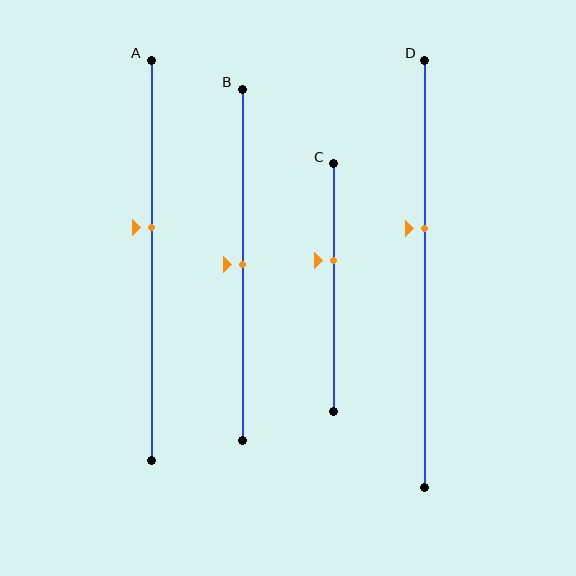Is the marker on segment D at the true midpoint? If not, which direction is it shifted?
No, the marker on segment D is shifted upward by about 11% of the segment length.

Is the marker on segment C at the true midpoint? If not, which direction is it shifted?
No, the marker on segment C is shifted upward by about 11% of the segment length.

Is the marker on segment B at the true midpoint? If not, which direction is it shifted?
Yes, the marker on segment B is at the true midpoint.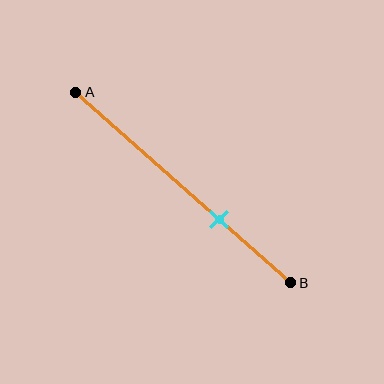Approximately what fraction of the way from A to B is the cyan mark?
The cyan mark is approximately 65% of the way from A to B.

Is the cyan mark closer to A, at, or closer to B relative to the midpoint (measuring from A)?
The cyan mark is closer to point B than the midpoint of segment AB.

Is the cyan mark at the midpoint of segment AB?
No, the mark is at about 65% from A, not at the 50% midpoint.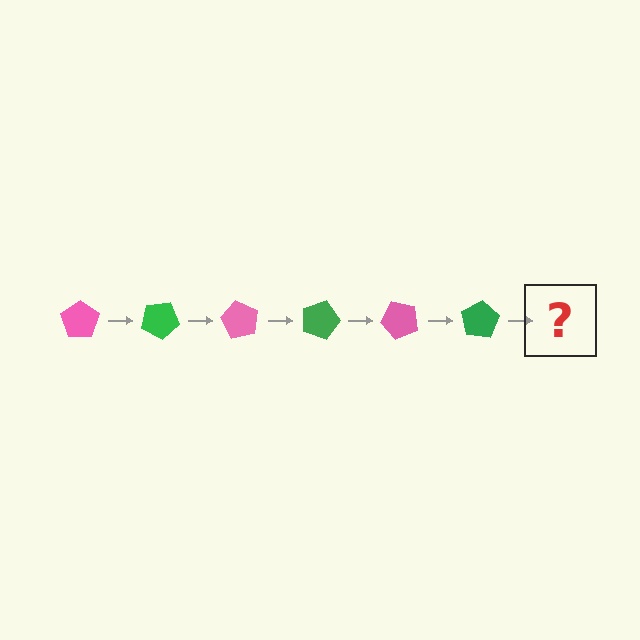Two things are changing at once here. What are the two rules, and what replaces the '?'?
The two rules are that it rotates 30 degrees each step and the color cycles through pink and green. The '?' should be a pink pentagon, rotated 180 degrees from the start.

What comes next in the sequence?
The next element should be a pink pentagon, rotated 180 degrees from the start.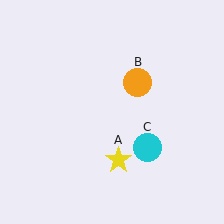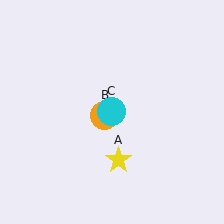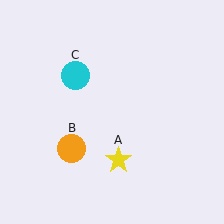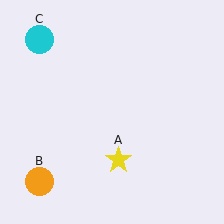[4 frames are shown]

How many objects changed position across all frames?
2 objects changed position: orange circle (object B), cyan circle (object C).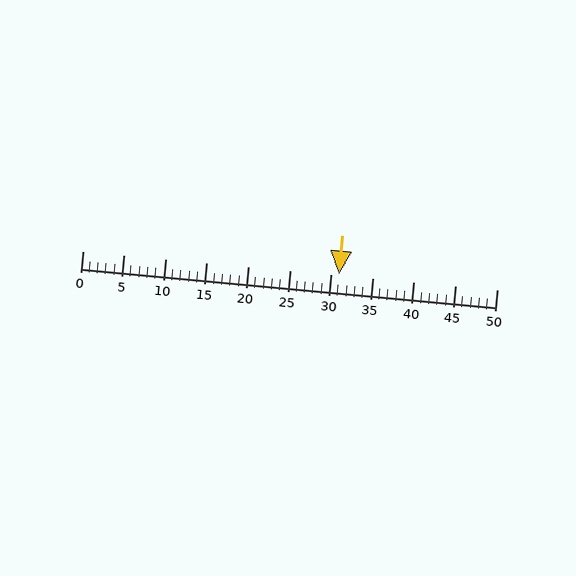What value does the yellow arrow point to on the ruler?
The yellow arrow points to approximately 31.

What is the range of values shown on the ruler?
The ruler shows values from 0 to 50.